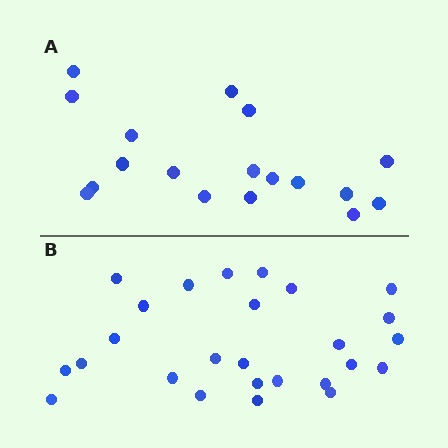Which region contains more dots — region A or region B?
Region B (the bottom region) has more dots.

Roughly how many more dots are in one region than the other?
Region B has roughly 8 or so more dots than region A.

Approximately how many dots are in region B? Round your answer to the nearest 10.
About 30 dots. (The exact count is 26, which rounds to 30.)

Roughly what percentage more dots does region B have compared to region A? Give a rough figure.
About 45% more.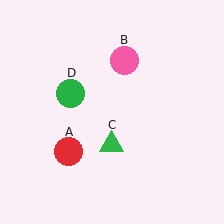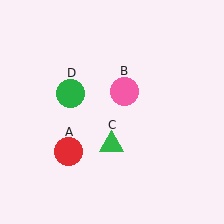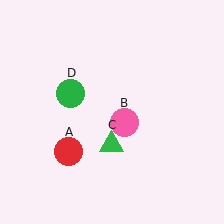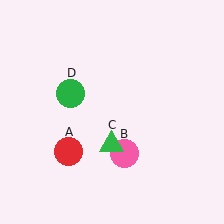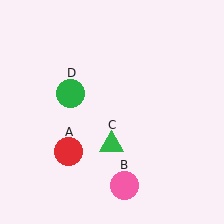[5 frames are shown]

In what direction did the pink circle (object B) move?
The pink circle (object B) moved down.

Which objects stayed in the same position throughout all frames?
Red circle (object A) and green triangle (object C) and green circle (object D) remained stationary.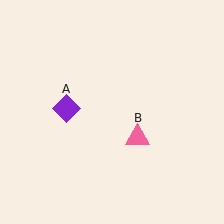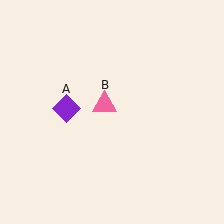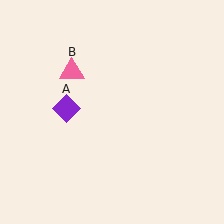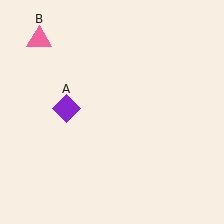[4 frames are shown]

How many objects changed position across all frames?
1 object changed position: pink triangle (object B).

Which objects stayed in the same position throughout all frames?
Purple diamond (object A) remained stationary.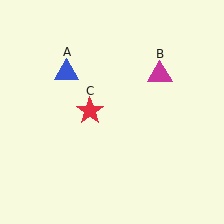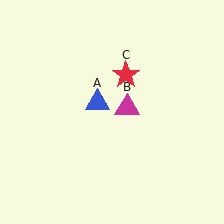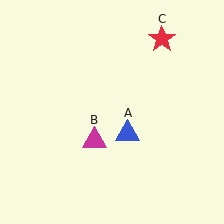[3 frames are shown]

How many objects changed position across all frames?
3 objects changed position: blue triangle (object A), magenta triangle (object B), red star (object C).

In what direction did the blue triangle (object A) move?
The blue triangle (object A) moved down and to the right.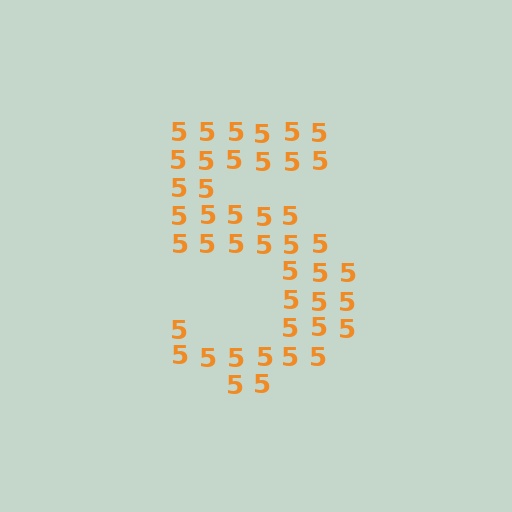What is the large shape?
The large shape is the digit 5.